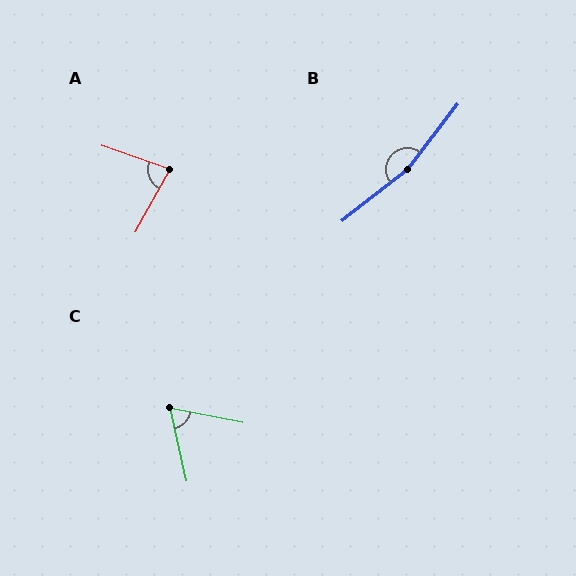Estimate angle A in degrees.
Approximately 80 degrees.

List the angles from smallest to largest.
C (66°), A (80°), B (166°).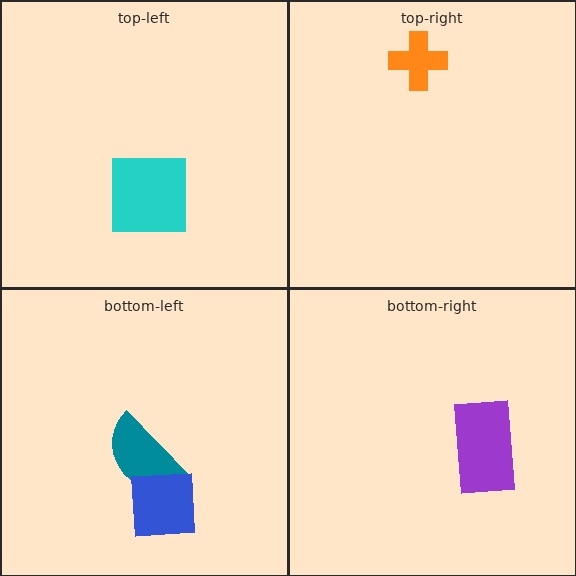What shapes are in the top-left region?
The cyan square.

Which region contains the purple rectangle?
The bottom-right region.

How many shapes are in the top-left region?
1.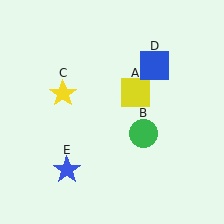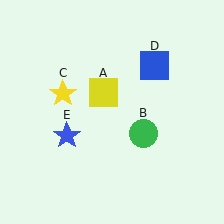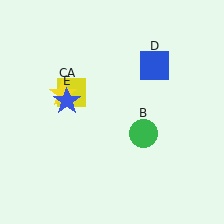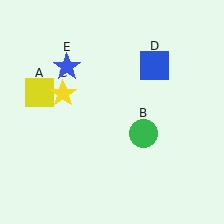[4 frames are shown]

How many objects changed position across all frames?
2 objects changed position: yellow square (object A), blue star (object E).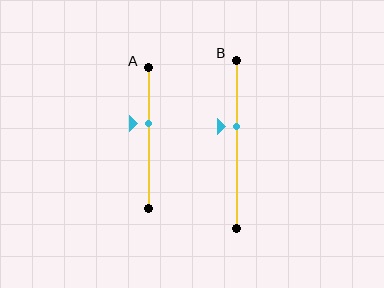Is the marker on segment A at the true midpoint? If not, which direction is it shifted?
No, the marker on segment A is shifted upward by about 11% of the segment length.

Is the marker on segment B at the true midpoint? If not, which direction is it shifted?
No, the marker on segment B is shifted upward by about 10% of the segment length.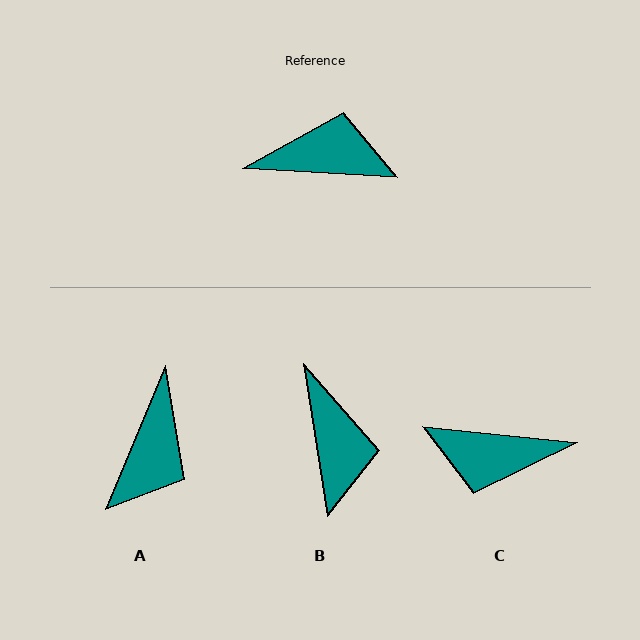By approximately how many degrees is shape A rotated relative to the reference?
Approximately 109 degrees clockwise.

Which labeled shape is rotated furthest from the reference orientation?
C, about 178 degrees away.